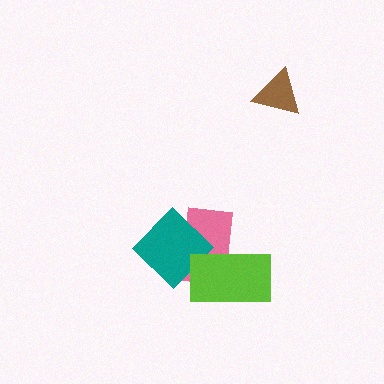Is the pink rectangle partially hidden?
Yes, it is partially covered by another shape.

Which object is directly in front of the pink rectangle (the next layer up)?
The teal diamond is directly in front of the pink rectangle.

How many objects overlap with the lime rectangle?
1 object overlaps with the lime rectangle.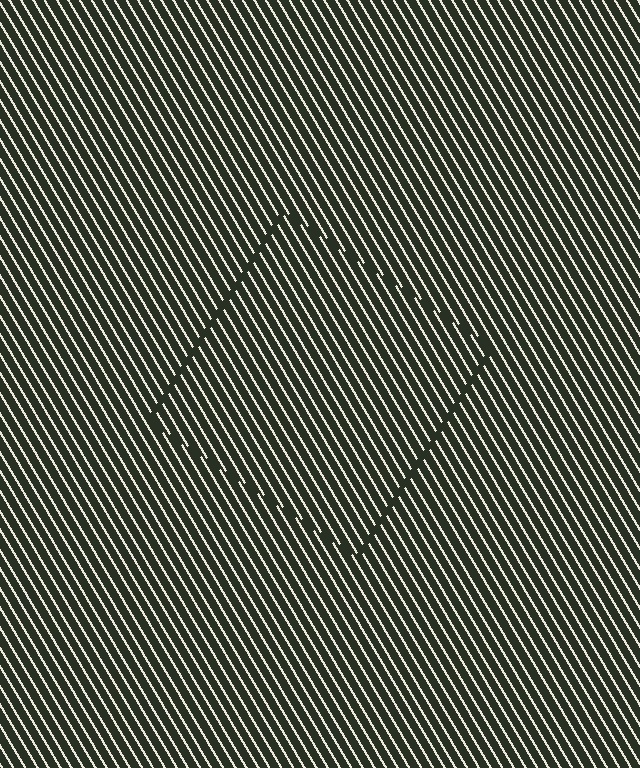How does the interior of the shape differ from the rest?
The interior of the shape contains the same grating, shifted by half a period — the contour is defined by the phase discontinuity where line-ends from the inner and outer gratings abut.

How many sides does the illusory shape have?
4 sides — the line-ends trace a square.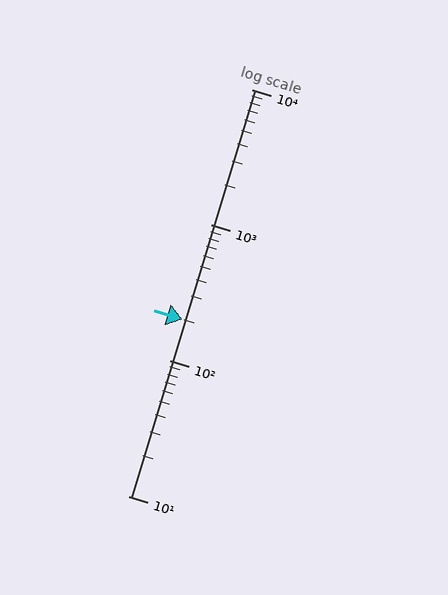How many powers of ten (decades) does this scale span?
The scale spans 3 decades, from 10 to 10000.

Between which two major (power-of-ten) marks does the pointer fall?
The pointer is between 100 and 1000.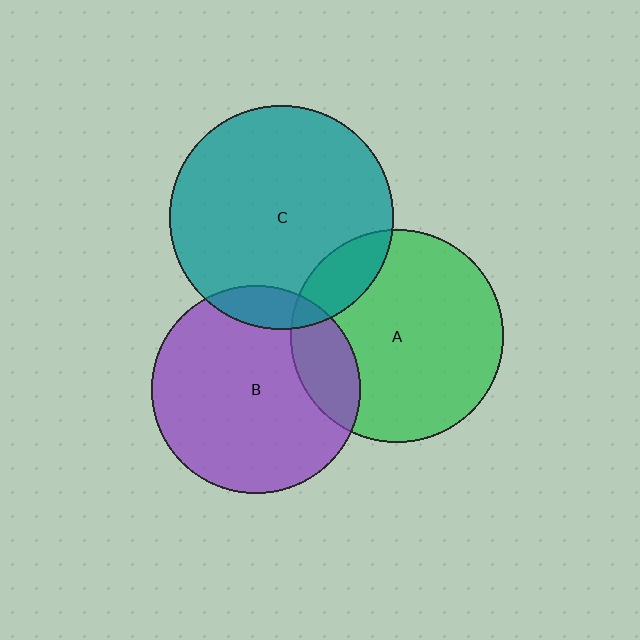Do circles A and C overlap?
Yes.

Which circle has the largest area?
Circle C (teal).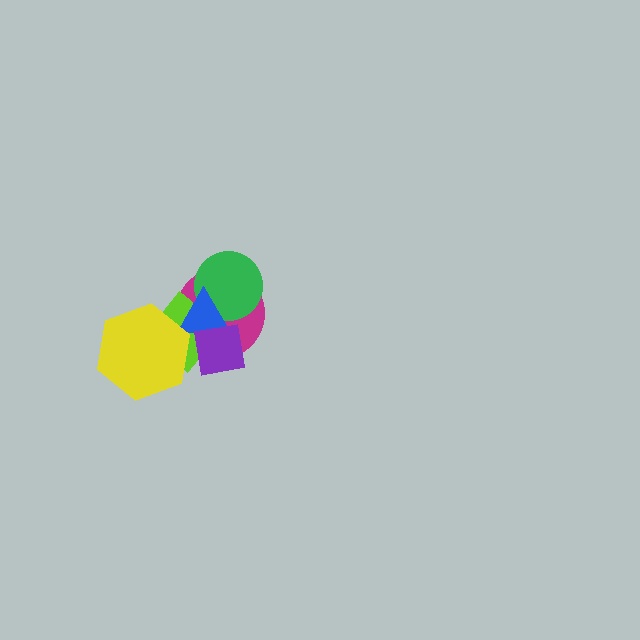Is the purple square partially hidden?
No, no other shape covers it.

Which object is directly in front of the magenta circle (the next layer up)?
The green circle is directly in front of the magenta circle.